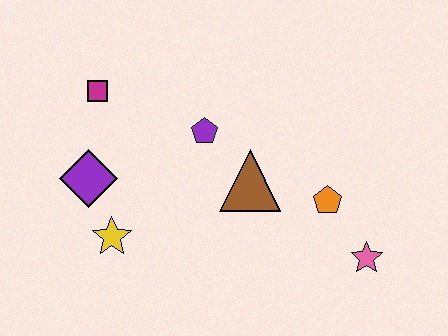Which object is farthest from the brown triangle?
The magenta square is farthest from the brown triangle.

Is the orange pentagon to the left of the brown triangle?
No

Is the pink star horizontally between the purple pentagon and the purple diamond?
No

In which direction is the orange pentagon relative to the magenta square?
The orange pentagon is to the right of the magenta square.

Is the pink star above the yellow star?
No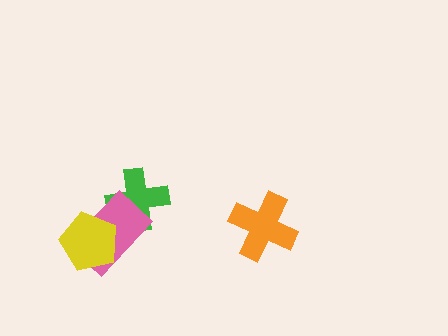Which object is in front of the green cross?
The pink rectangle is in front of the green cross.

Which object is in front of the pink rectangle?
The yellow pentagon is in front of the pink rectangle.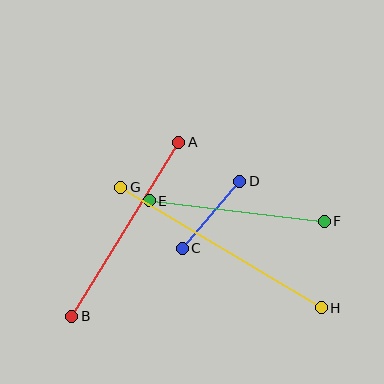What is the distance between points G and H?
The distance is approximately 234 pixels.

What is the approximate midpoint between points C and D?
The midpoint is at approximately (211, 215) pixels.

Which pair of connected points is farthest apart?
Points G and H are farthest apart.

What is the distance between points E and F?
The distance is approximately 176 pixels.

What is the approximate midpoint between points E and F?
The midpoint is at approximately (237, 211) pixels.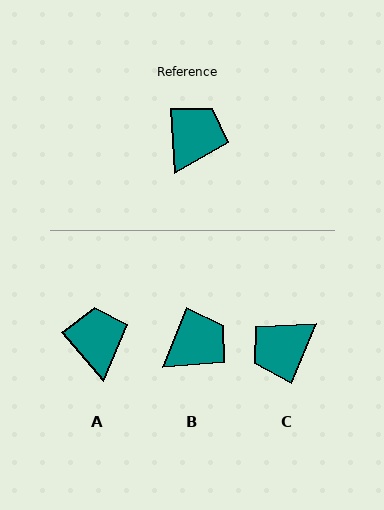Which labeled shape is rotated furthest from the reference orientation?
C, about 153 degrees away.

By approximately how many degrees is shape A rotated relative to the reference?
Approximately 37 degrees counter-clockwise.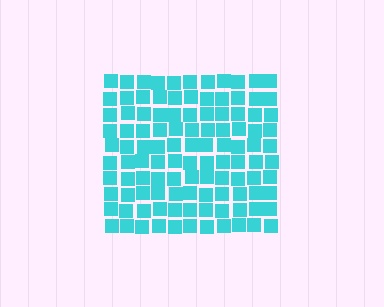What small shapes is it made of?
It is made of small squares.